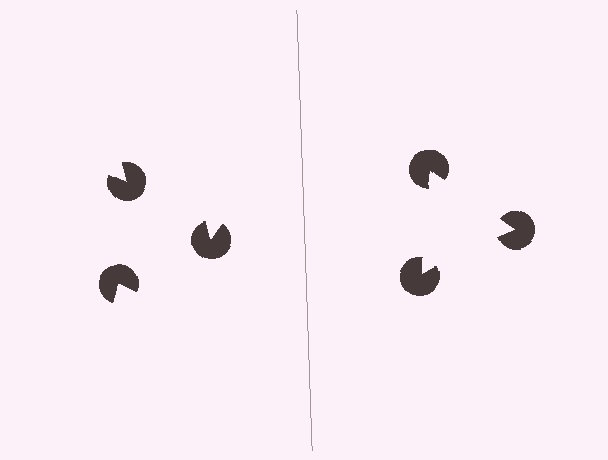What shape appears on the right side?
An illusory triangle.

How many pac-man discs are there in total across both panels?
6 — 3 on each side.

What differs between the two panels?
The pac-man discs are positioned identically on both sides; only the wedge orientations differ. On the right they align to a triangle; on the left they are misaligned.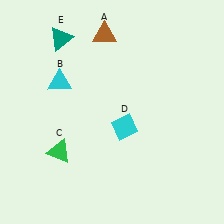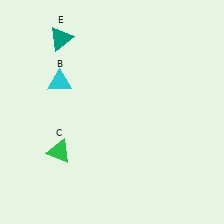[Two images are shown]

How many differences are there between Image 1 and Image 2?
There are 2 differences between the two images.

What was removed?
The cyan diamond (D), the brown triangle (A) were removed in Image 2.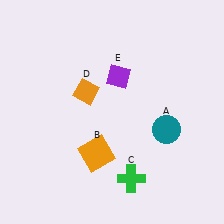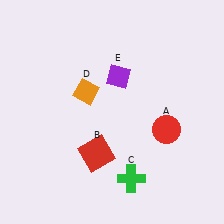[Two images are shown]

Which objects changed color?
A changed from teal to red. B changed from orange to red.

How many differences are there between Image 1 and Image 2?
There are 2 differences between the two images.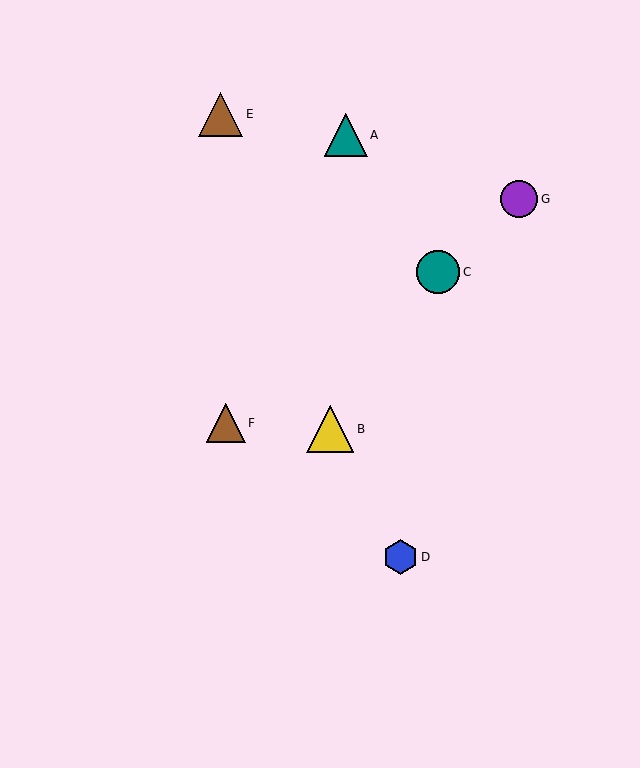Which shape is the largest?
The yellow triangle (labeled B) is the largest.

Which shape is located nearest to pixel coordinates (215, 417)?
The brown triangle (labeled F) at (226, 423) is nearest to that location.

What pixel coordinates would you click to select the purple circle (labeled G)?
Click at (519, 199) to select the purple circle G.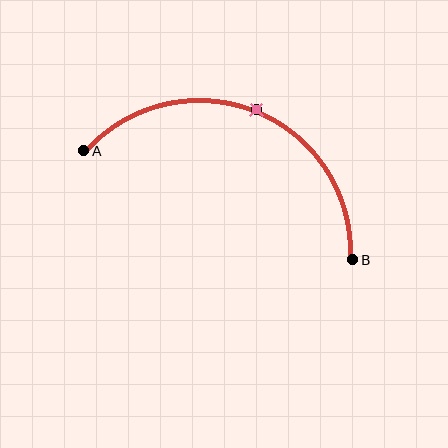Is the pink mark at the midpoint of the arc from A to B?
Yes. The pink mark lies on the arc at equal arc-length from both A and B — it is the arc midpoint.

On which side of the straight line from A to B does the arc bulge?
The arc bulges above the straight line connecting A and B.